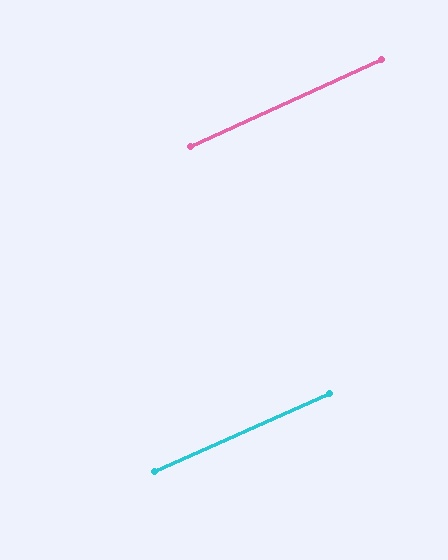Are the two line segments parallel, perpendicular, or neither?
Parallel — their directions differ by only 0.2°.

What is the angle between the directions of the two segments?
Approximately 0 degrees.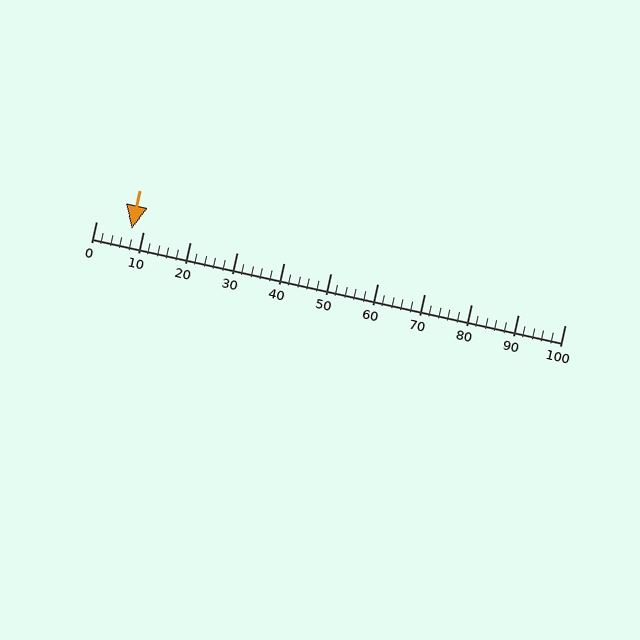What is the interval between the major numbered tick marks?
The major tick marks are spaced 10 units apart.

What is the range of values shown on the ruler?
The ruler shows values from 0 to 100.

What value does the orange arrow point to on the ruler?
The orange arrow points to approximately 8.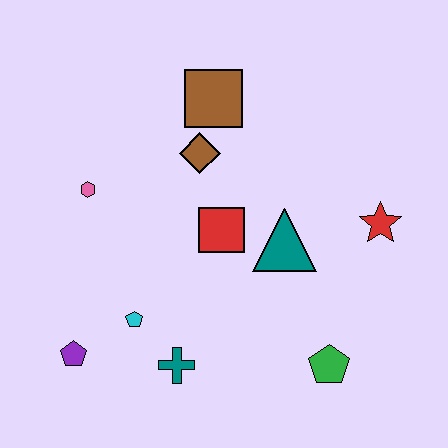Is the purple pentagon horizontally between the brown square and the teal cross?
No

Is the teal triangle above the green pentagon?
Yes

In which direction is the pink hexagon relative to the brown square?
The pink hexagon is to the left of the brown square.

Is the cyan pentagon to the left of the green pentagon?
Yes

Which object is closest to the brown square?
The brown diamond is closest to the brown square.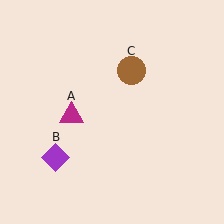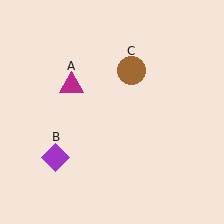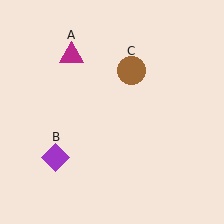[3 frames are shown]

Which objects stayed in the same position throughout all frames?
Purple diamond (object B) and brown circle (object C) remained stationary.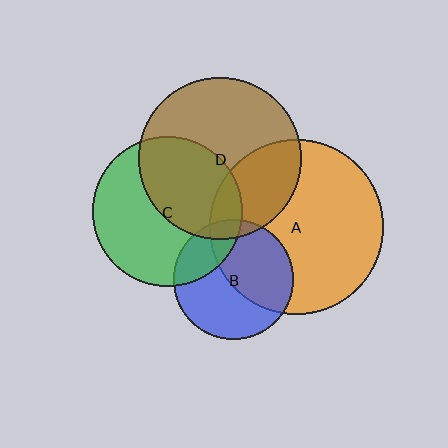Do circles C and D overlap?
Yes.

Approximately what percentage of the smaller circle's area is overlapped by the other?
Approximately 45%.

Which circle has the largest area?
Circle A (orange).